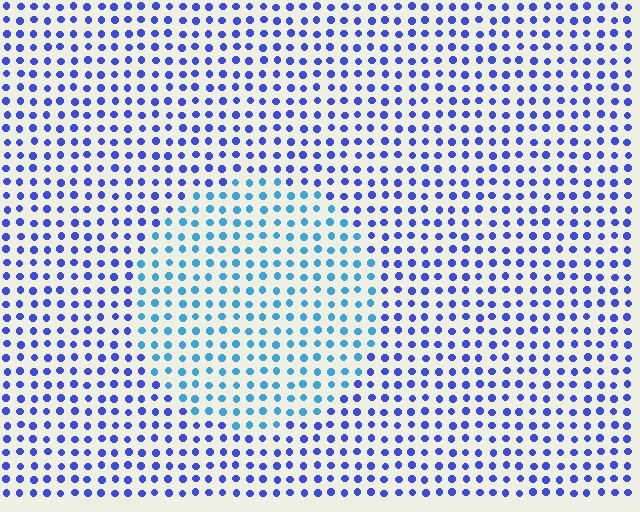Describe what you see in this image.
The image is filled with small blue elements in a uniform arrangement. A circle-shaped region is visible where the elements are tinted to a slightly different hue, forming a subtle color boundary.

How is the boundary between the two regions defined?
The boundary is defined purely by a slight shift in hue (about 36 degrees). Spacing, size, and orientation are identical on both sides.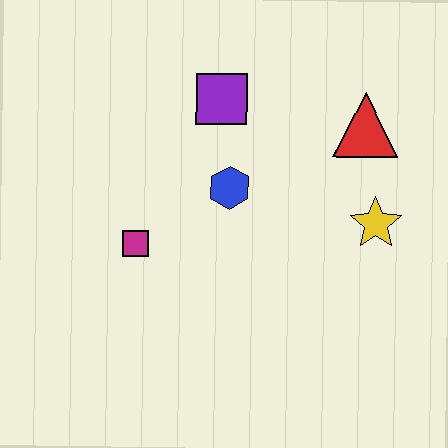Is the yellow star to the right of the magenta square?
Yes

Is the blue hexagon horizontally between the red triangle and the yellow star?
No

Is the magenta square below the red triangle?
Yes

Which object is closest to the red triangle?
The yellow star is closest to the red triangle.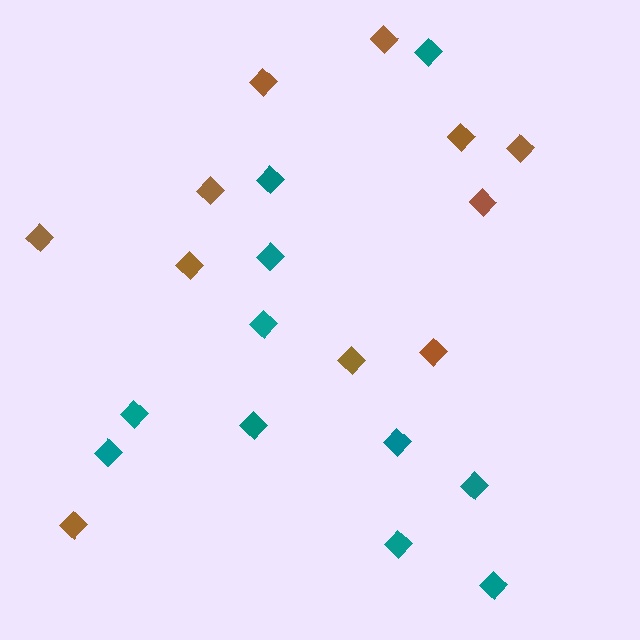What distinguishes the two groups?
There are 2 groups: one group of brown diamonds (11) and one group of teal diamonds (11).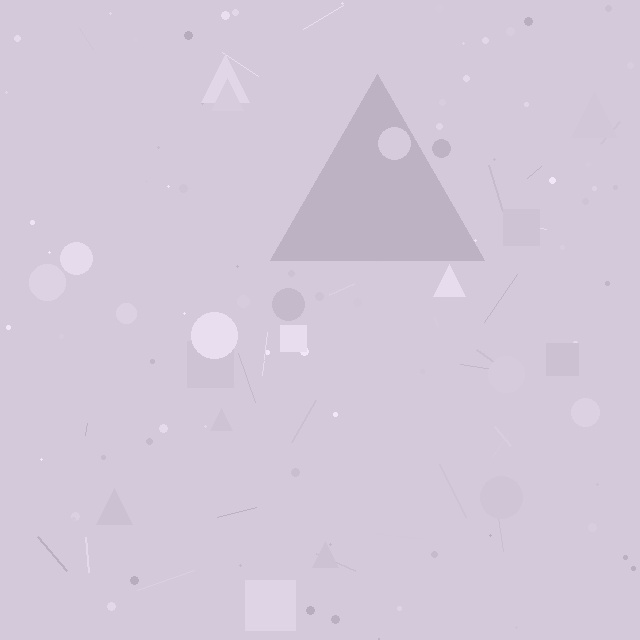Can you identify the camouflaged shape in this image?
The camouflaged shape is a triangle.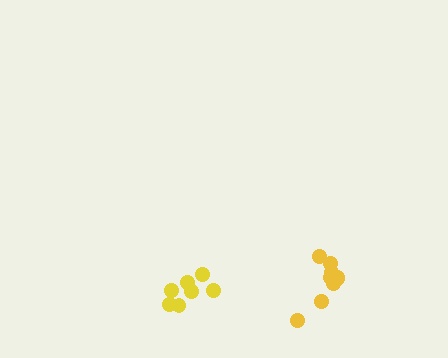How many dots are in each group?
Group 1: 10 dots, Group 2: 7 dots (17 total).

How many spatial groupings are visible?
There are 2 spatial groupings.